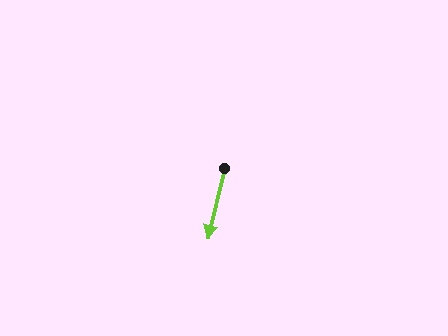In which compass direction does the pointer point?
South.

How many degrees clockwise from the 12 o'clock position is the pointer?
Approximately 193 degrees.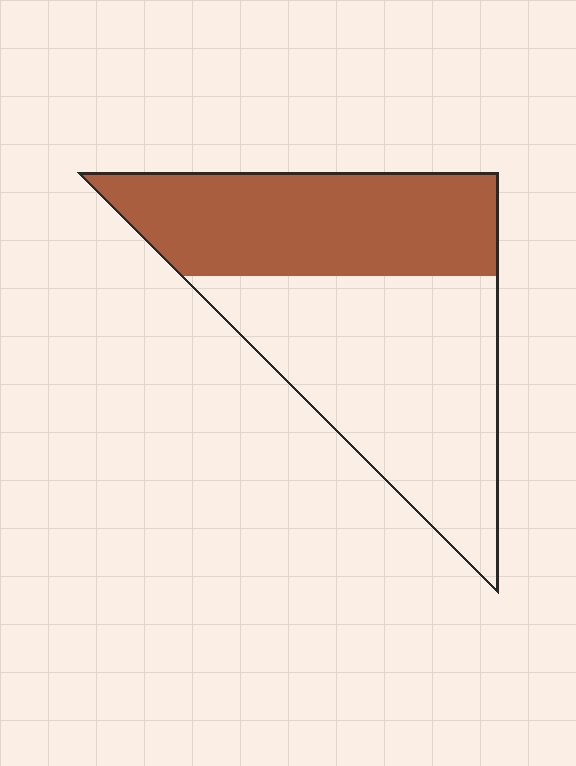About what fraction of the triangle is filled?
About two fifths (2/5).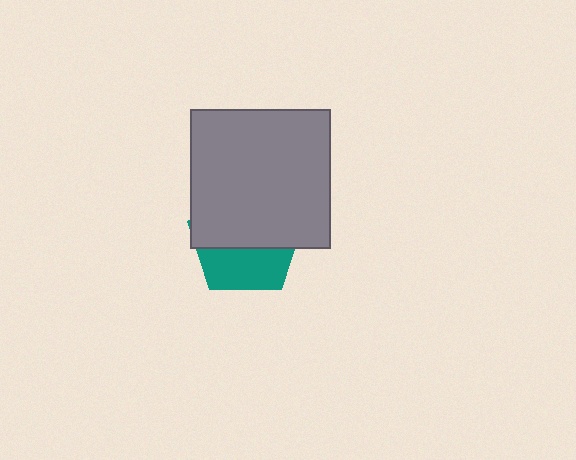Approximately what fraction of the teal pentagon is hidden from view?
Roughly 61% of the teal pentagon is hidden behind the gray square.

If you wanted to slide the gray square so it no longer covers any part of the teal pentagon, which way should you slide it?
Slide it up — that is the most direct way to separate the two shapes.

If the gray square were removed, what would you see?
You would see the complete teal pentagon.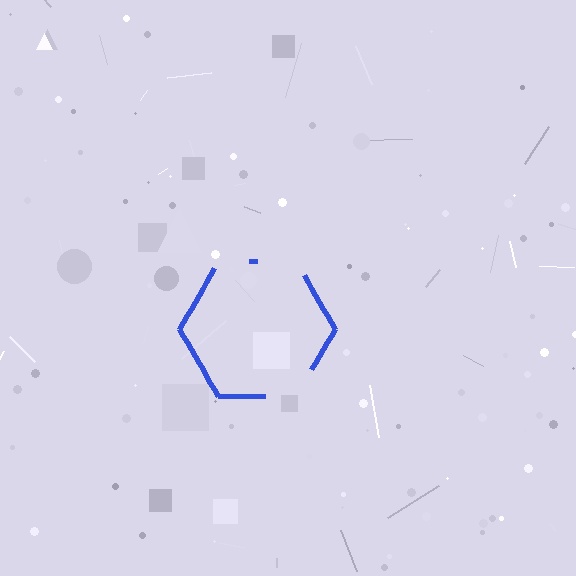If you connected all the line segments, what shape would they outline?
They would outline a hexagon.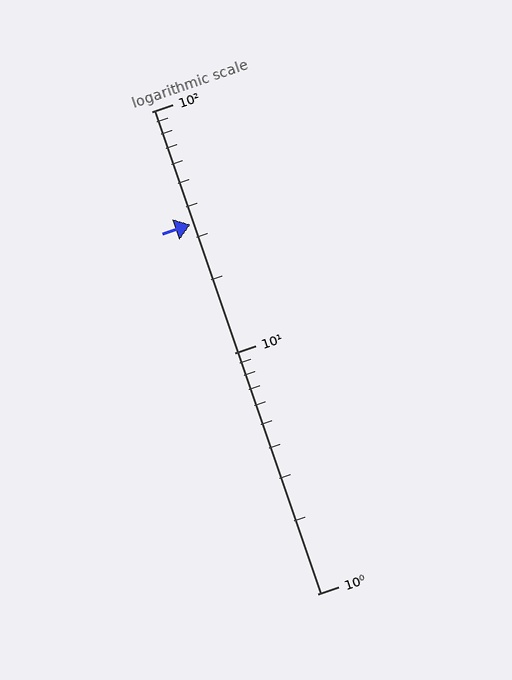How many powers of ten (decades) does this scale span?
The scale spans 2 decades, from 1 to 100.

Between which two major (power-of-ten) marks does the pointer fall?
The pointer is between 10 and 100.